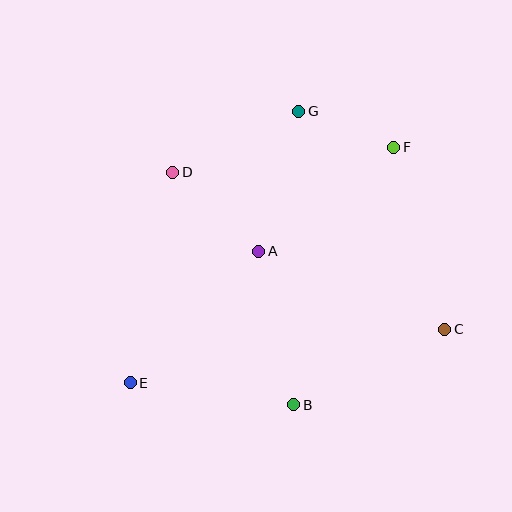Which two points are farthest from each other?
Points E and F are farthest from each other.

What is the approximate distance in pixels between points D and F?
The distance between D and F is approximately 222 pixels.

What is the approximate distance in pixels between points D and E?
The distance between D and E is approximately 215 pixels.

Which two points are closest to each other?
Points F and G are closest to each other.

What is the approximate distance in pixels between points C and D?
The distance between C and D is approximately 314 pixels.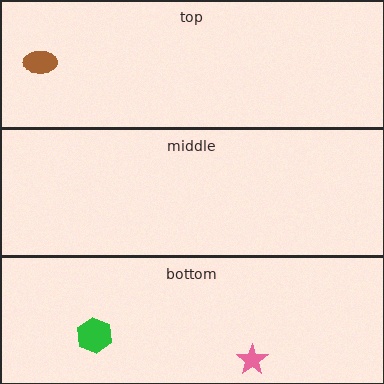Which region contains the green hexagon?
The bottom region.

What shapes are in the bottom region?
The green hexagon, the pink star.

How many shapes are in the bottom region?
2.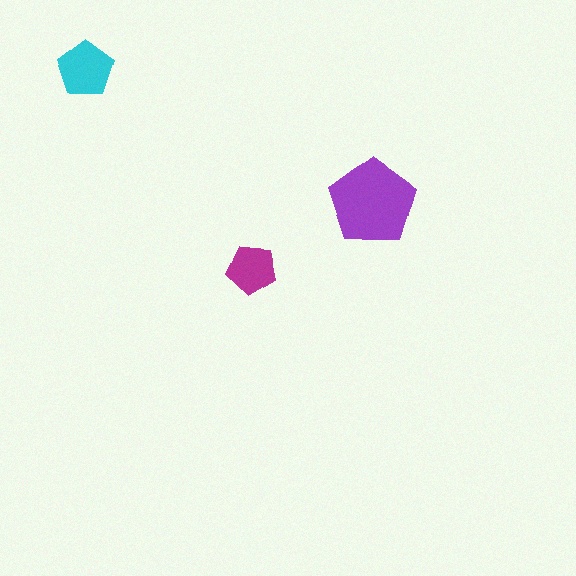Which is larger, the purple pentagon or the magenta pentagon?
The purple one.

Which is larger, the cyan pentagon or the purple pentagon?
The purple one.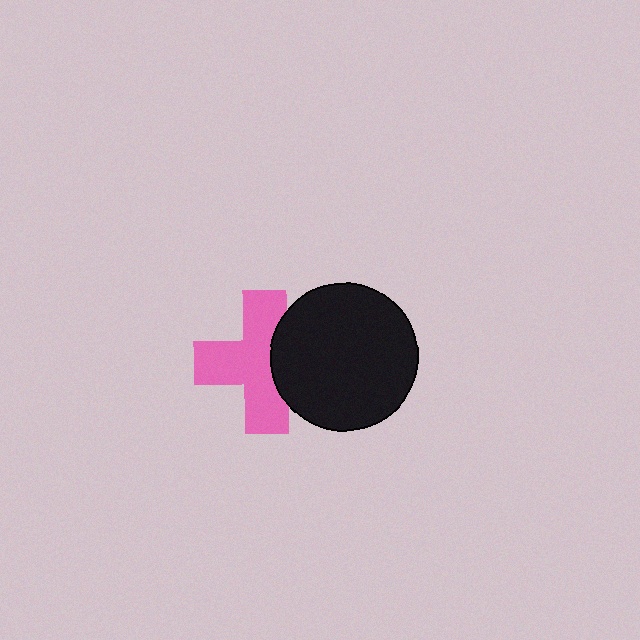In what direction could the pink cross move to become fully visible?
The pink cross could move left. That would shift it out from behind the black circle entirely.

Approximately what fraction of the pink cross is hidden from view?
Roughly 32% of the pink cross is hidden behind the black circle.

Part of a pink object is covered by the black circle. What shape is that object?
It is a cross.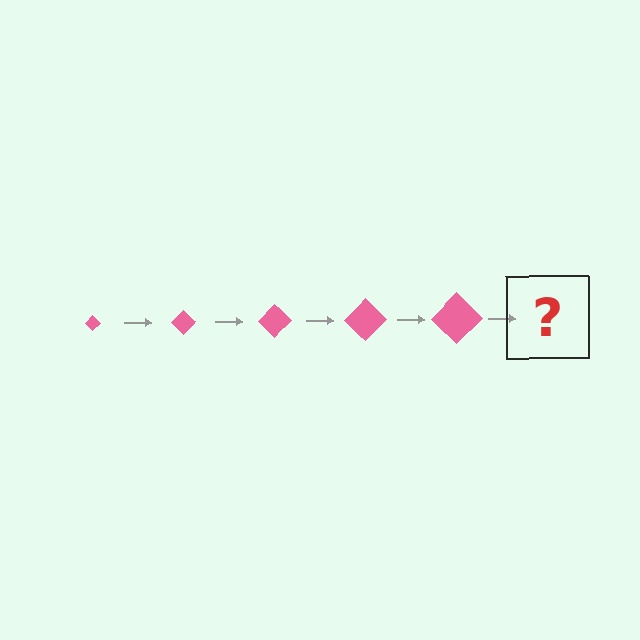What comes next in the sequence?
The next element should be a pink diamond, larger than the previous one.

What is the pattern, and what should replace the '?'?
The pattern is that the diamond gets progressively larger each step. The '?' should be a pink diamond, larger than the previous one.